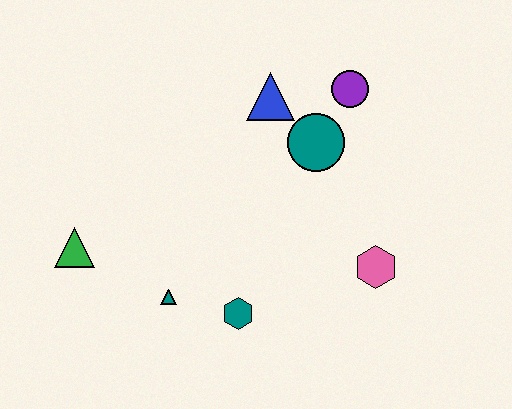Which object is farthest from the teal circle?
The green triangle is farthest from the teal circle.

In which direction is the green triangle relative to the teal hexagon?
The green triangle is to the left of the teal hexagon.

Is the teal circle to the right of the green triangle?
Yes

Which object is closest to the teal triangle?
The teal hexagon is closest to the teal triangle.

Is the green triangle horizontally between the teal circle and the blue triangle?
No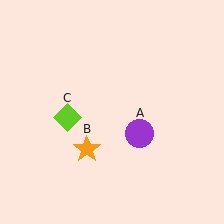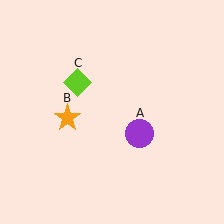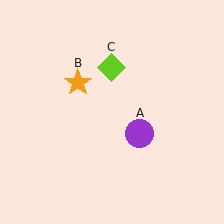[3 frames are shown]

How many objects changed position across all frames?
2 objects changed position: orange star (object B), lime diamond (object C).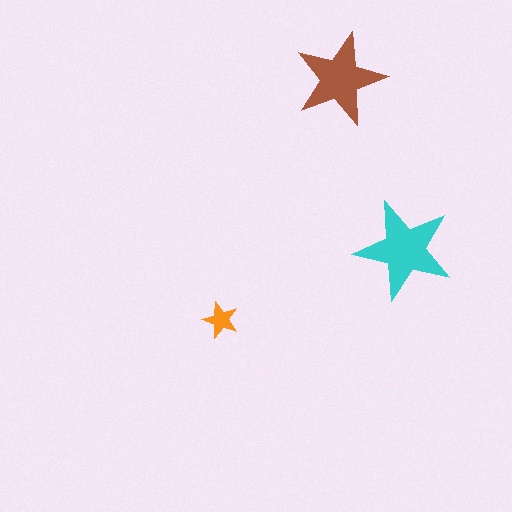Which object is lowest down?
The orange star is bottommost.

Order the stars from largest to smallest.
the cyan one, the brown one, the orange one.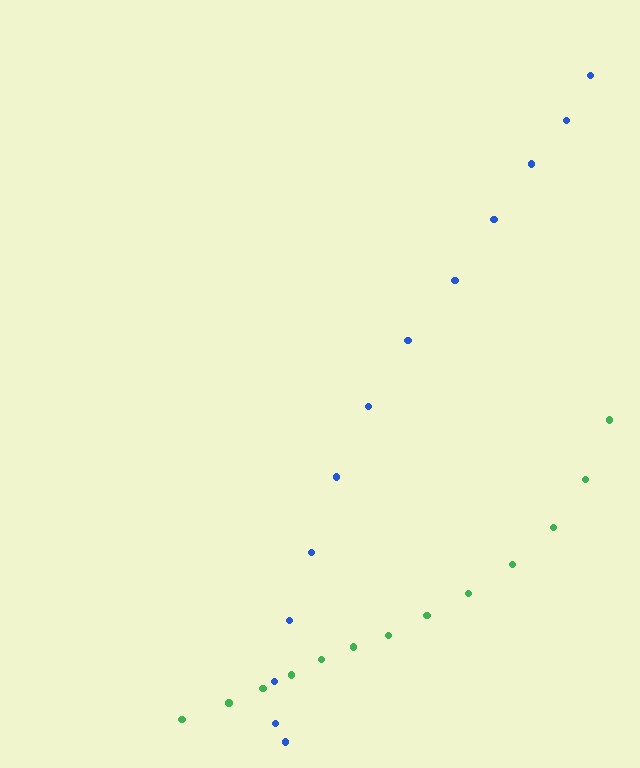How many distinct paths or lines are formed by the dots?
There are 2 distinct paths.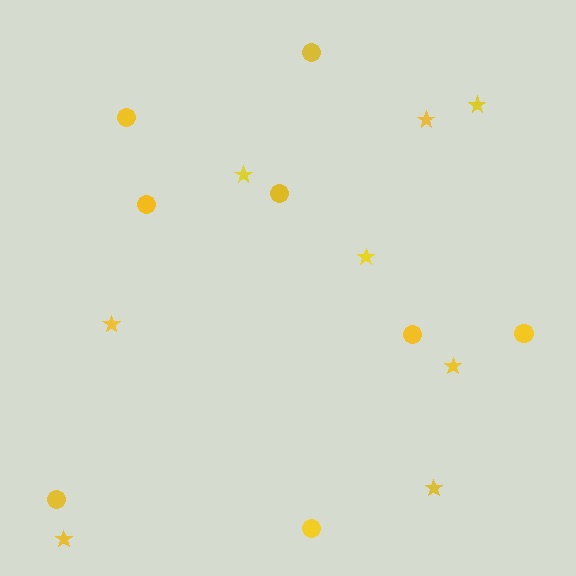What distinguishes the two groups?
There are 2 groups: one group of circles (8) and one group of stars (8).